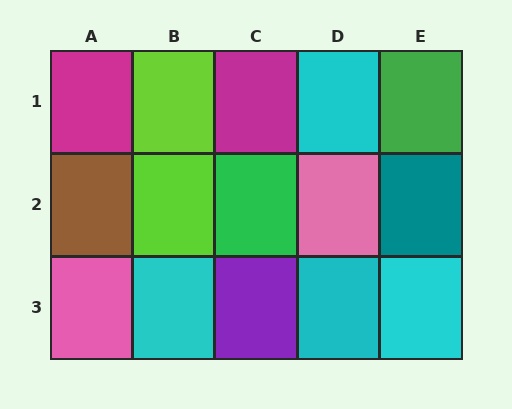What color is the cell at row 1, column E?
Green.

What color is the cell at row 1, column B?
Lime.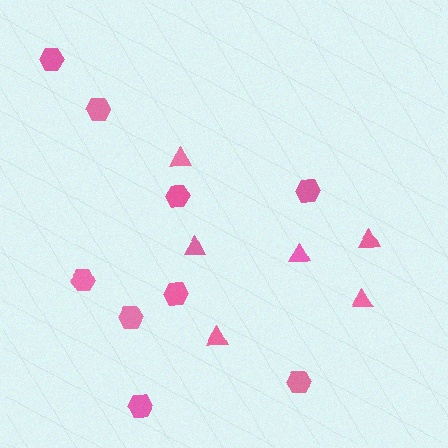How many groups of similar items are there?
There are 2 groups: one group of hexagons (9) and one group of triangles (6).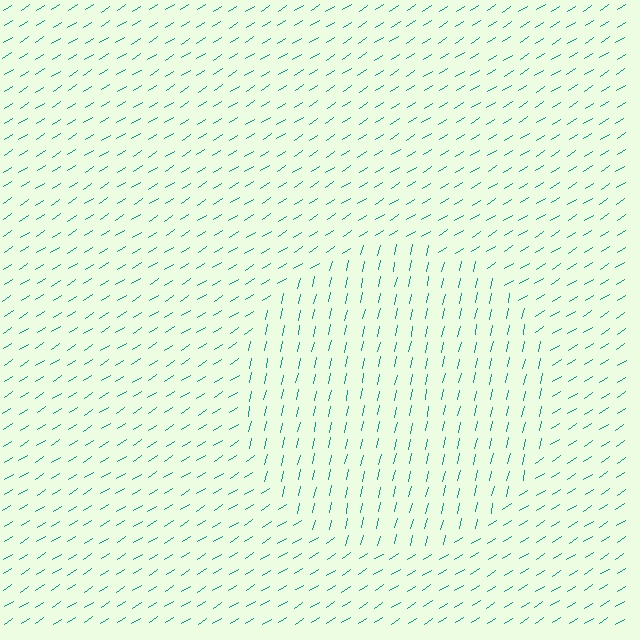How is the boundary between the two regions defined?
The boundary is defined purely by a change in line orientation (approximately 45 degrees difference). All lines are the same color and thickness.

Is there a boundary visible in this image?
Yes, there is a texture boundary formed by a change in line orientation.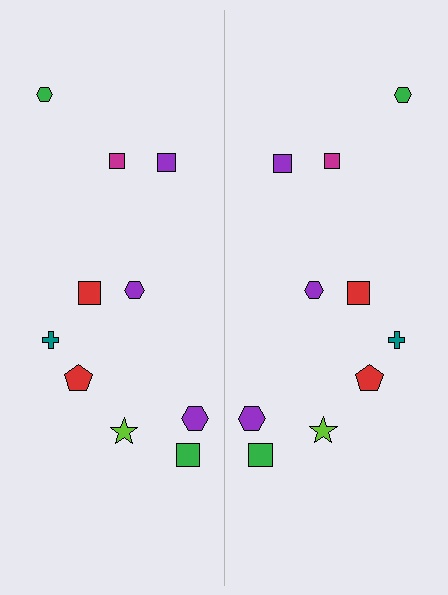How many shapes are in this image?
There are 20 shapes in this image.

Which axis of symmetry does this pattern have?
The pattern has a vertical axis of symmetry running through the center of the image.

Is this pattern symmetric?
Yes, this pattern has bilateral (reflection) symmetry.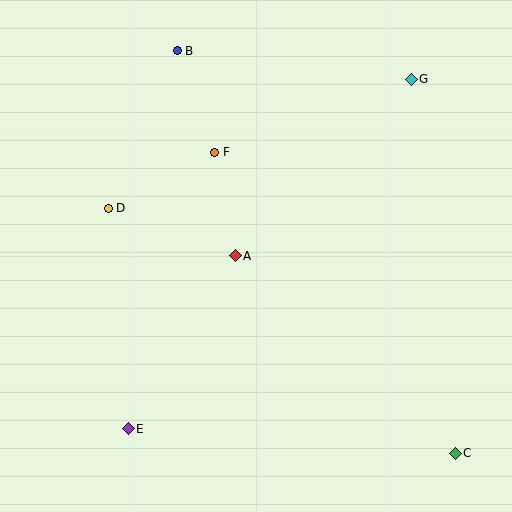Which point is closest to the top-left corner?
Point B is closest to the top-left corner.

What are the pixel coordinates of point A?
Point A is at (235, 256).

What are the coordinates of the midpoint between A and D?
The midpoint between A and D is at (172, 232).